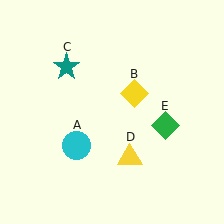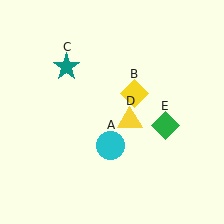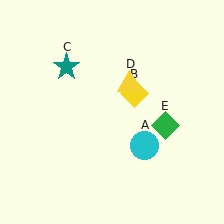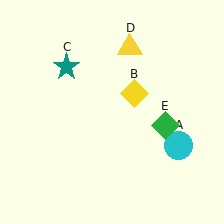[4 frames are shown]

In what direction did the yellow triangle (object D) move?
The yellow triangle (object D) moved up.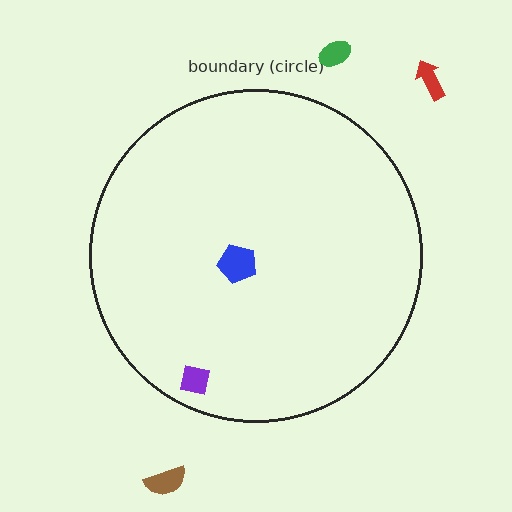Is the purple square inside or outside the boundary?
Inside.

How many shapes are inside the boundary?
2 inside, 3 outside.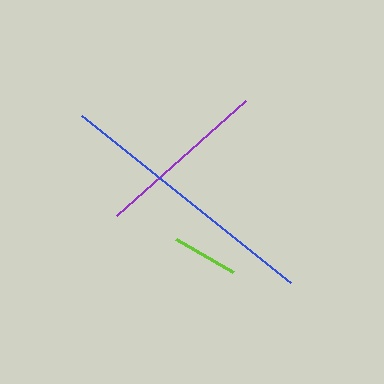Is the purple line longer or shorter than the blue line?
The blue line is longer than the purple line.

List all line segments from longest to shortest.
From longest to shortest: blue, purple, lime.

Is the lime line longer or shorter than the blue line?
The blue line is longer than the lime line.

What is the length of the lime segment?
The lime segment is approximately 66 pixels long.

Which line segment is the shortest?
The lime line is the shortest at approximately 66 pixels.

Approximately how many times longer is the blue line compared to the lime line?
The blue line is approximately 4.1 times the length of the lime line.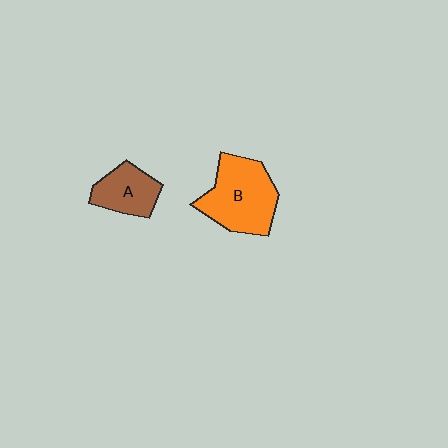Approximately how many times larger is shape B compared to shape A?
Approximately 1.7 times.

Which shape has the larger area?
Shape B (orange).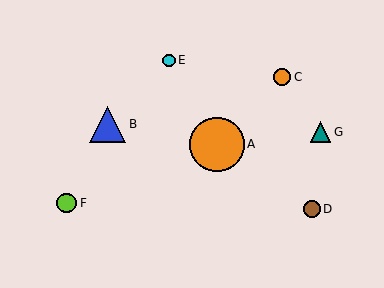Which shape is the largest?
The orange circle (labeled A) is the largest.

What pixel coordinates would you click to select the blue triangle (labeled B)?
Click at (108, 124) to select the blue triangle B.